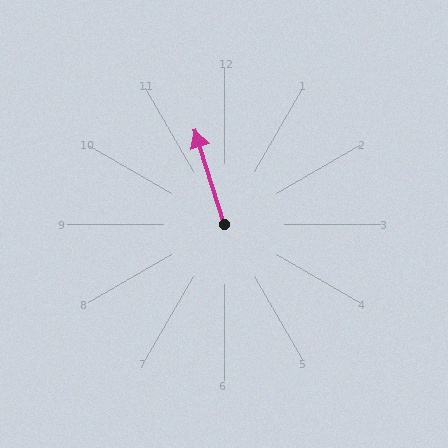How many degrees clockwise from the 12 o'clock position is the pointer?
Approximately 343 degrees.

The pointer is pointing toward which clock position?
Roughly 11 o'clock.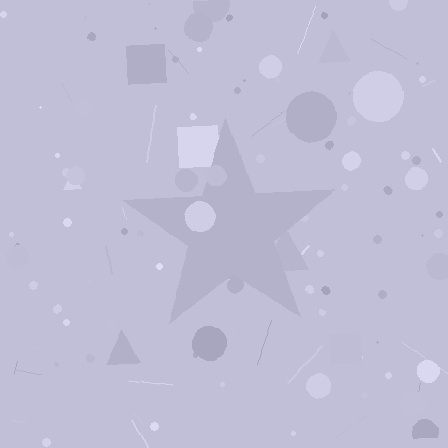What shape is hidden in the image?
A star is hidden in the image.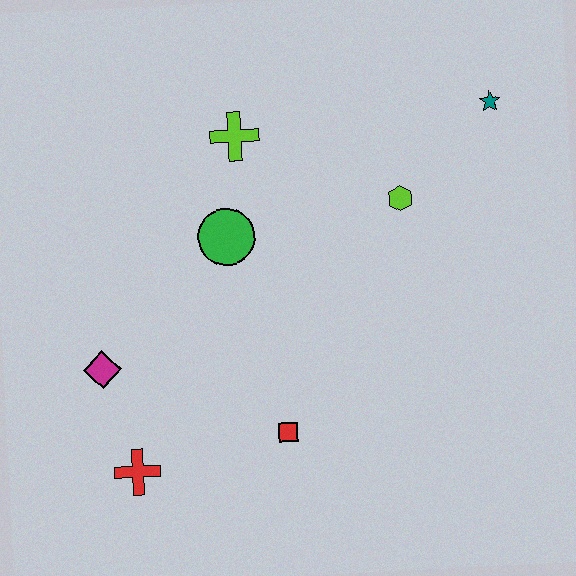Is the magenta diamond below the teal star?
Yes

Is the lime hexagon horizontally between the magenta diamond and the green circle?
No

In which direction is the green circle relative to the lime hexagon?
The green circle is to the left of the lime hexagon.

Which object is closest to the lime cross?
The green circle is closest to the lime cross.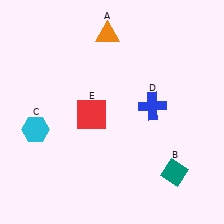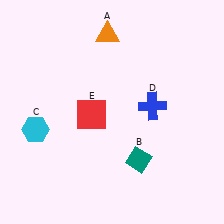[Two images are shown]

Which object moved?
The teal diamond (B) moved left.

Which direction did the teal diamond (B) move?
The teal diamond (B) moved left.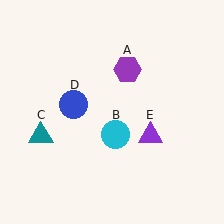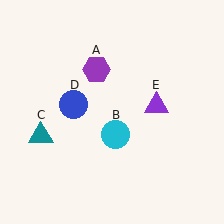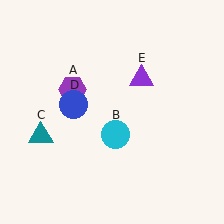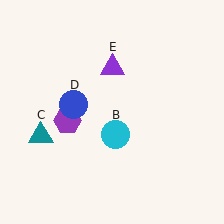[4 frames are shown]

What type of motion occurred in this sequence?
The purple hexagon (object A), purple triangle (object E) rotated counterclockwise around the center of the scene.